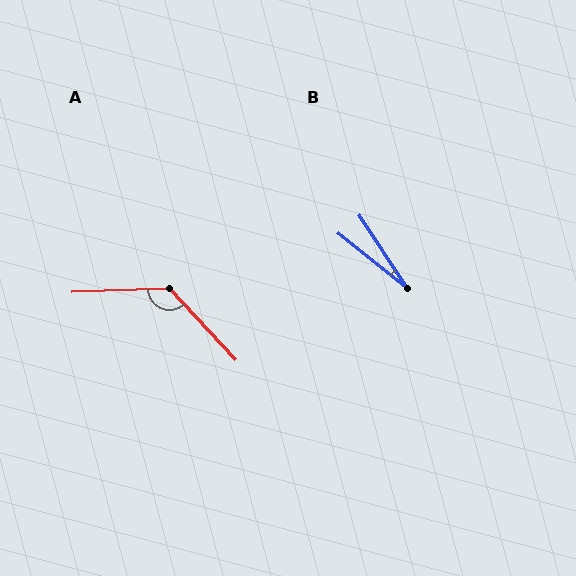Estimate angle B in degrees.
Approximately 18 degrees.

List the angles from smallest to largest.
B (18°), A (131°).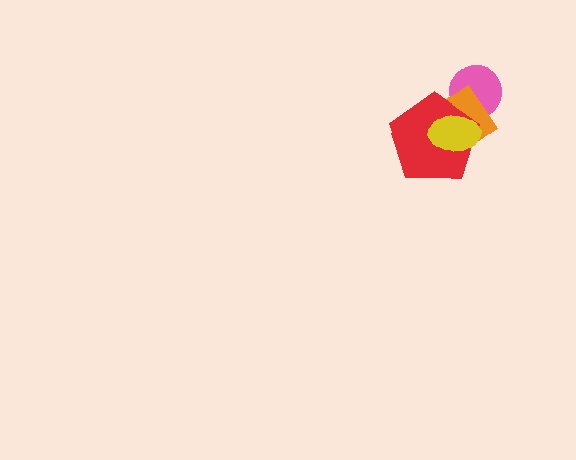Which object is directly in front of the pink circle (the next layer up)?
The orange rectangle is directly in front of the pink circle.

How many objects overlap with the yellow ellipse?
3 objects overlap with the yellow ellipse.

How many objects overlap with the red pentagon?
3 objects overlap with the red pentagon.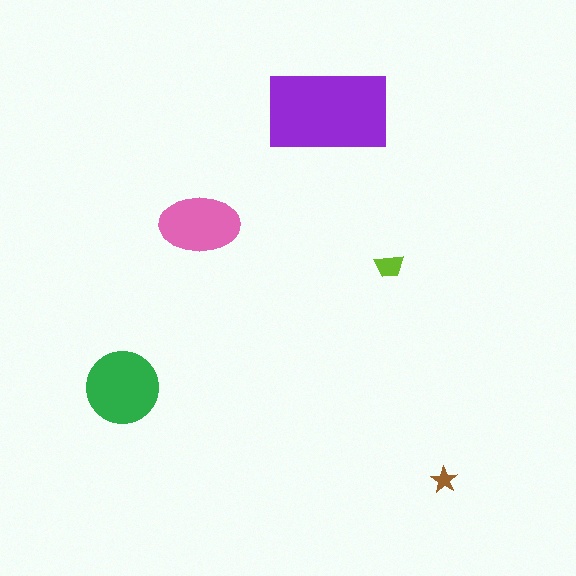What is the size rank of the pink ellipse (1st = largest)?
3rd.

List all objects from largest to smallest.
The purple rectangle, the green circle, the pink ellipse, the lime trapezoid, the brown star.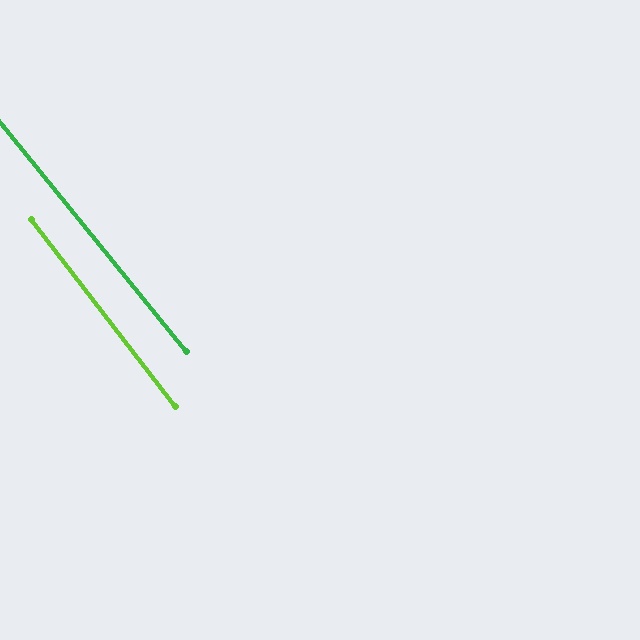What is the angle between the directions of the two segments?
Approximately 2 degrees.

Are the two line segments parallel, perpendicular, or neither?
Parallel — their directions differ by only 1.5°.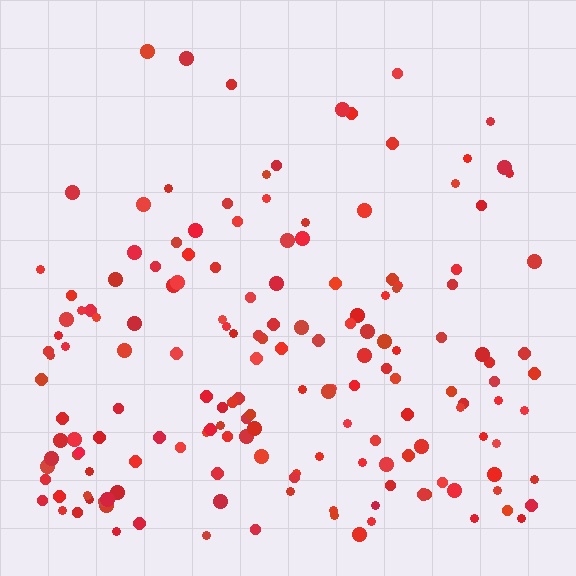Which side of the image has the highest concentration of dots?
The bottom.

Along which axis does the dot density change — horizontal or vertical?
Vertical.